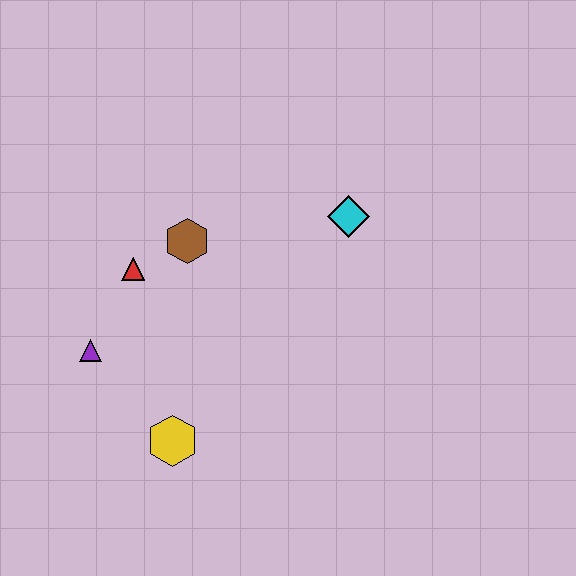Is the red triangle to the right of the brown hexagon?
No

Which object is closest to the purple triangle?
The red triangle is closest to the purple triangle.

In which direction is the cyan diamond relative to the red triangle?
The cyan diamond is to the right of the red triangle.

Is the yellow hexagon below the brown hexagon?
Yes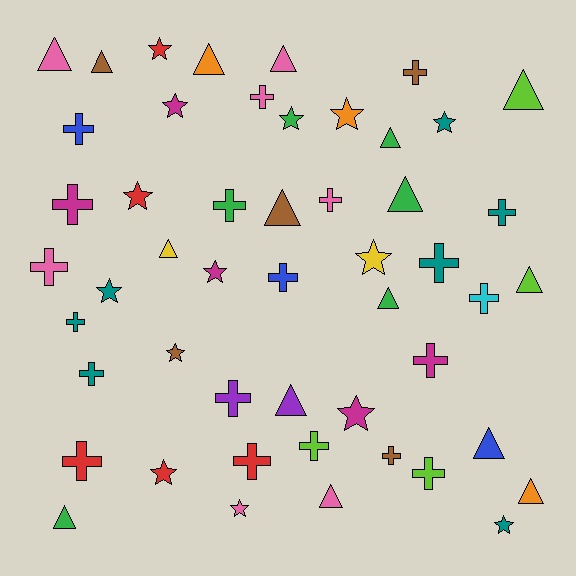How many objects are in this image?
There are 50 objects.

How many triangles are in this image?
There are 16 triangles.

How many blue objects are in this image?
There are 3 blue objects.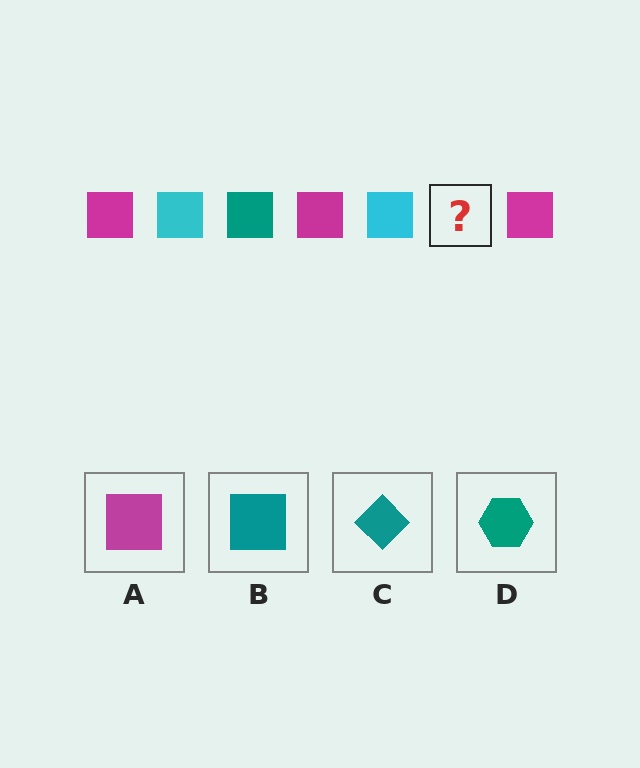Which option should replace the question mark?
Option B.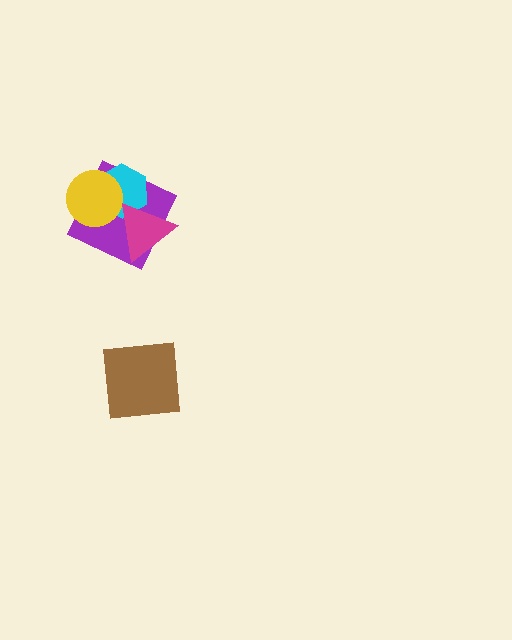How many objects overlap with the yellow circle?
2 objects overlap with the yellow circle.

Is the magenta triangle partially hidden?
No, no other shape covers it.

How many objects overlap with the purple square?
3 objects overlap with the purple square.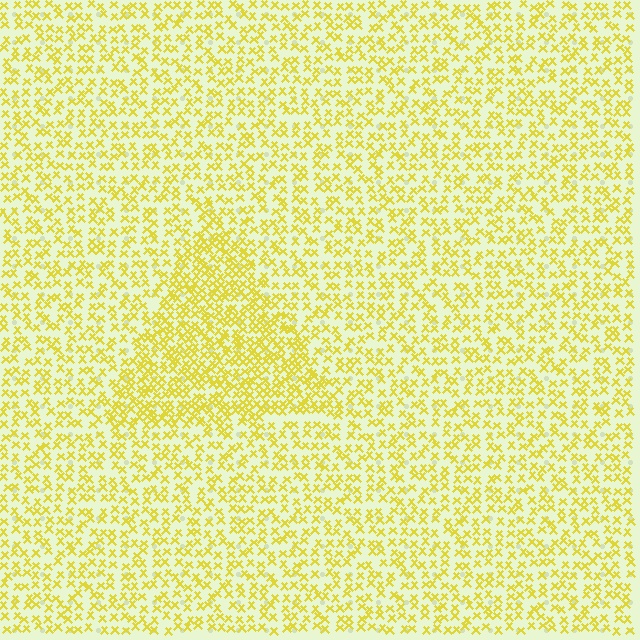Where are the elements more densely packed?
The elements are more densely packed inside the triangle boundary.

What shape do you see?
I see a triangle.